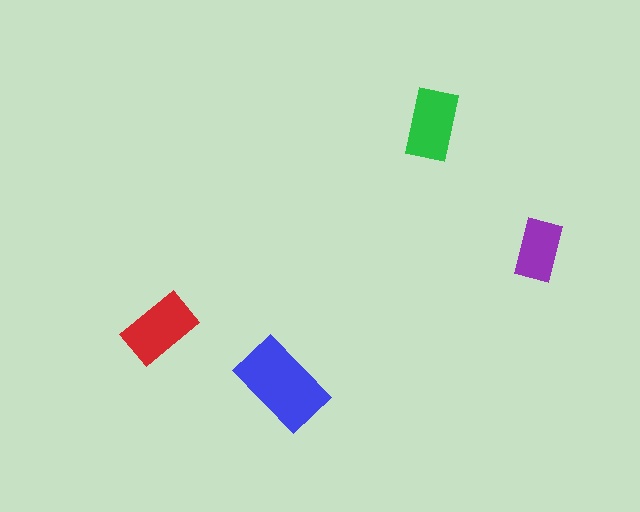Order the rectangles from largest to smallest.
the blue one, the red one, the green one, the purple one.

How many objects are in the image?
There are 4 objects in the image.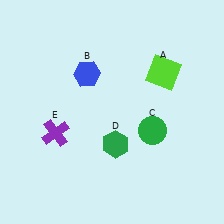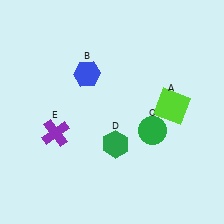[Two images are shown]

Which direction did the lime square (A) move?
The lime square (A) moved down.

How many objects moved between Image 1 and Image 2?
1 object moved between the two images.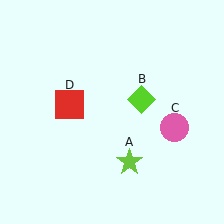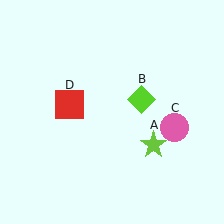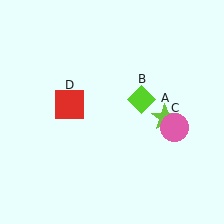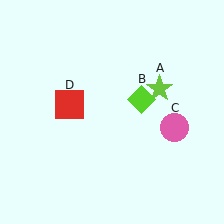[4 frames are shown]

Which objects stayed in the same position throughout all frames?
Lime diamond (object B) and pink circle (object C) and red square (object D) remained stationary.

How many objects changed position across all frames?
1 object changed position: lime star (object A).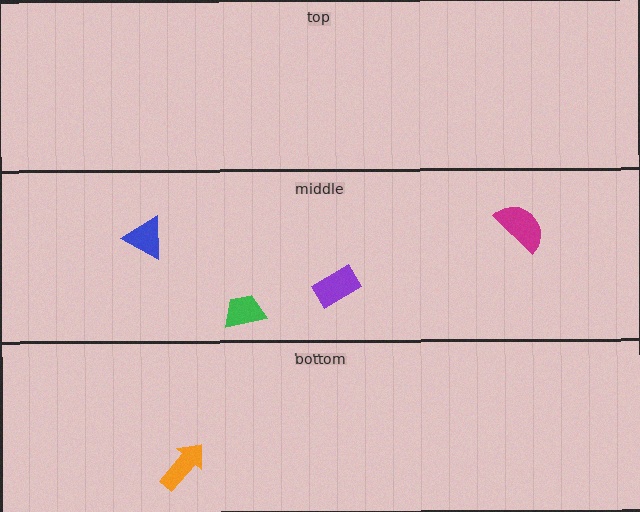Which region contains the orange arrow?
The bottom region.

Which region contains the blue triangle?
The middle region.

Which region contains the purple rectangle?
The middle region.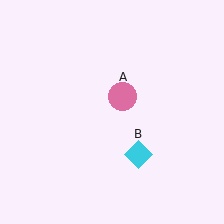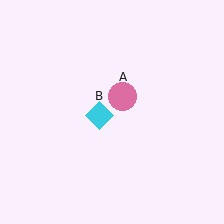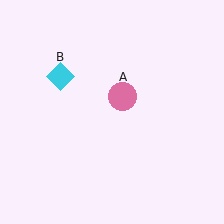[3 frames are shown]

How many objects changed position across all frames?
1 object changed position: cyan diamond (object B).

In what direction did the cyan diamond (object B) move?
The cyan diamond (object B) moved up and to the left.